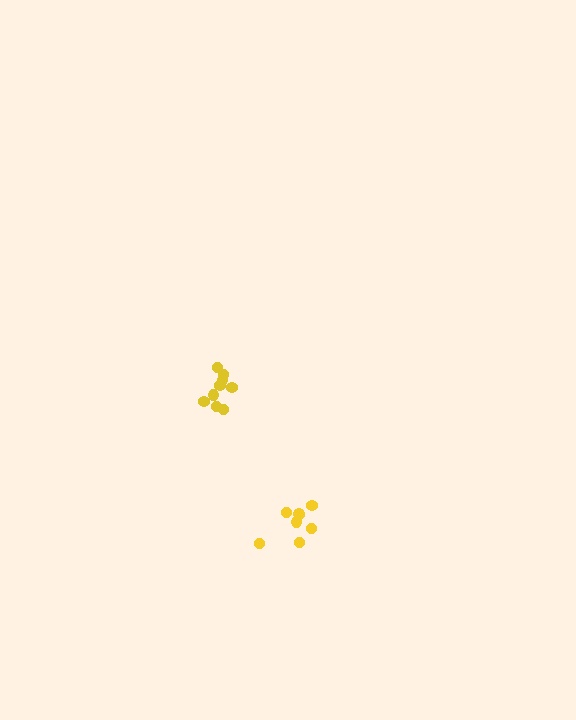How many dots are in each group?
Group 1: 9 dots, Group 2: 8 dots (17 total).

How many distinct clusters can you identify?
There are 2 distinct clusters.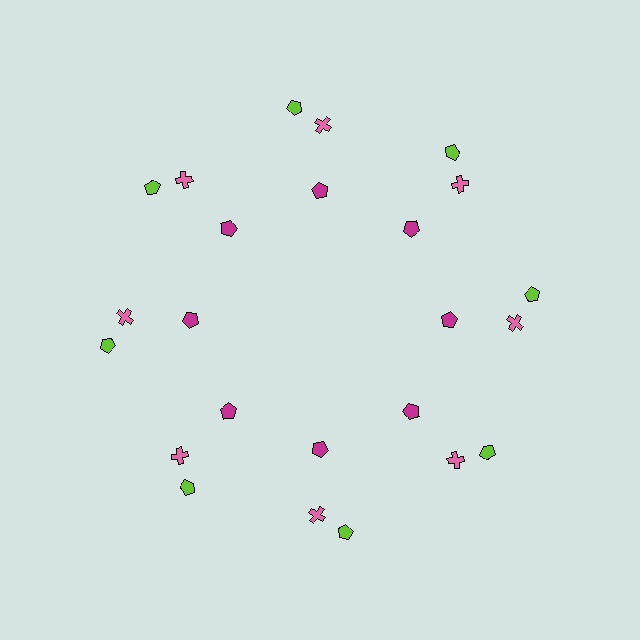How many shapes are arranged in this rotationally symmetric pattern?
There are 24 shapes, arranged in 8 groups of 3.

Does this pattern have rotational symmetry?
Yes, this pattern has 8-fold rotational symmetry. It looks the same after rotating 45 degrees around the center.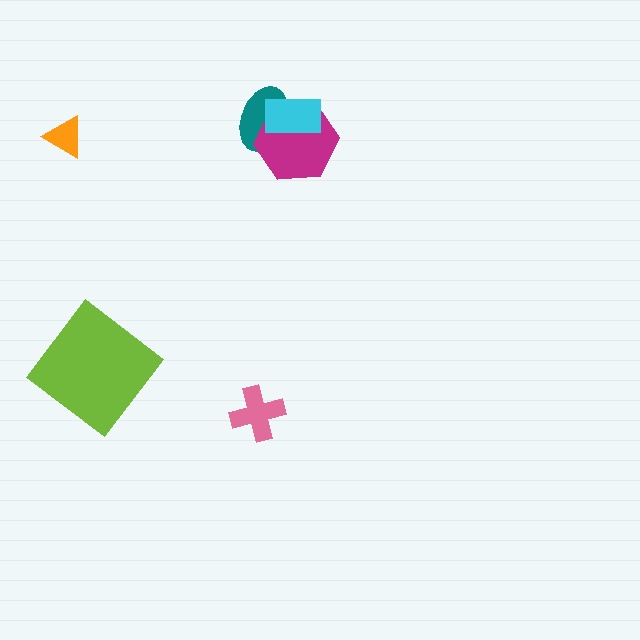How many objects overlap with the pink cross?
0 objects overlap with the pink cross.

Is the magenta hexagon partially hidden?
Yes, it is partially covered by another shape.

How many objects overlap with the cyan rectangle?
2 objects overlap with the cyan rectangle.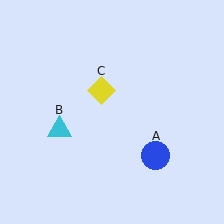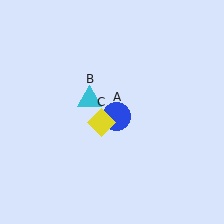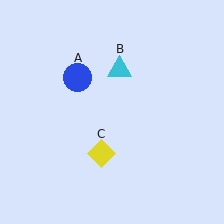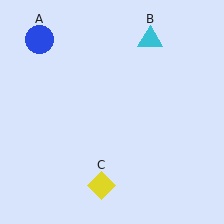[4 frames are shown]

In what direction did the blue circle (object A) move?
The blue circle (object A) moved up and to the left.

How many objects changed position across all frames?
3 objects changed position: blue circle (object A), cyan triangle (object B), yellow diamond (object C).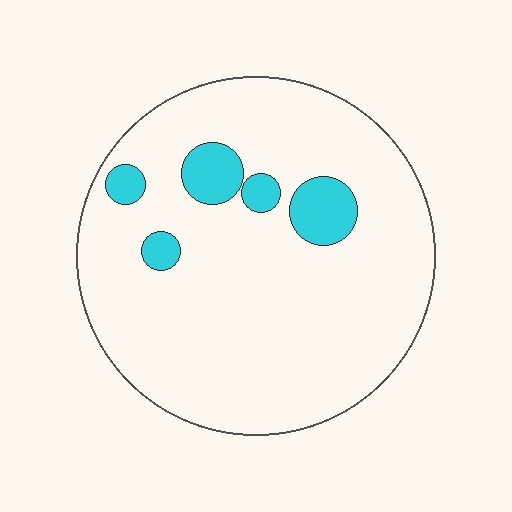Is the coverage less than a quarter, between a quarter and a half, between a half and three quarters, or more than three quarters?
Less than a quarter.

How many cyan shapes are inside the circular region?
5.